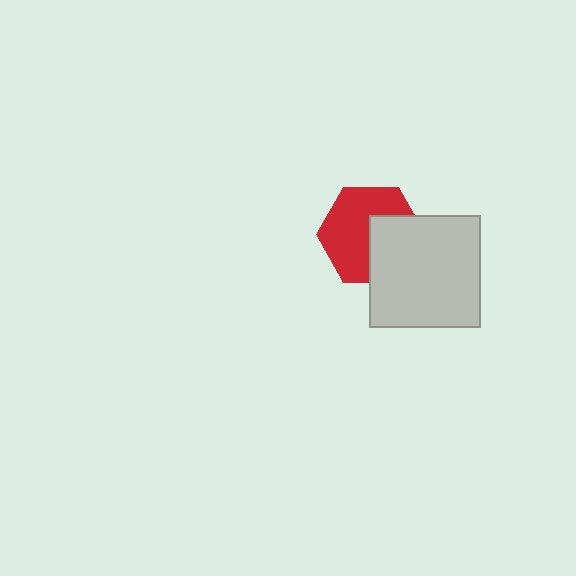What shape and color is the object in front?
The object in front is a light gray square.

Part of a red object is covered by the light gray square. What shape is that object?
It is a hexagon.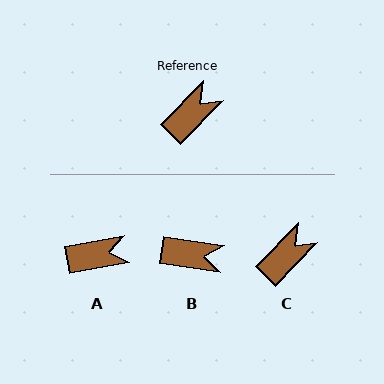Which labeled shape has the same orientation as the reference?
C.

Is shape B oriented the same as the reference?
No, it is off by about 54 degrees.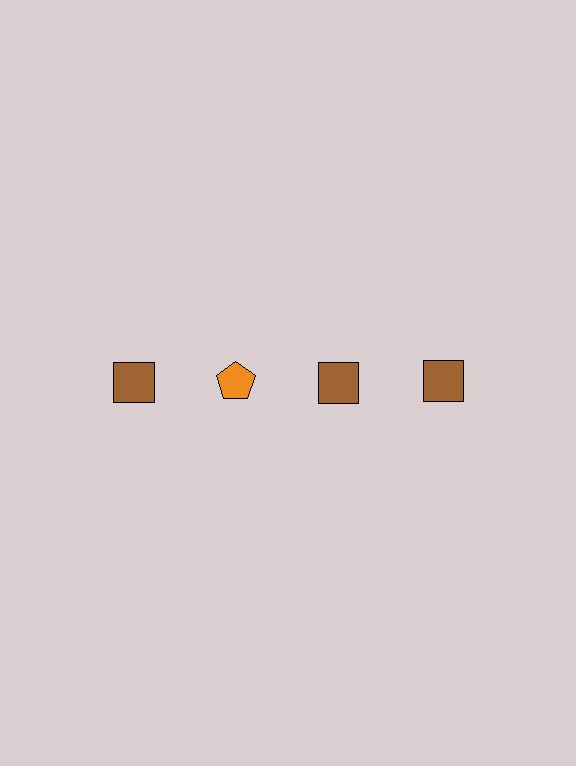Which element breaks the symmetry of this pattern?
The orange pentagon in the top row, second from left column breaks the symmetry. All other shapes are brown squares.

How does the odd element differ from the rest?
It differs in both color (orange instead of brown) and shape (pentagon instead of square).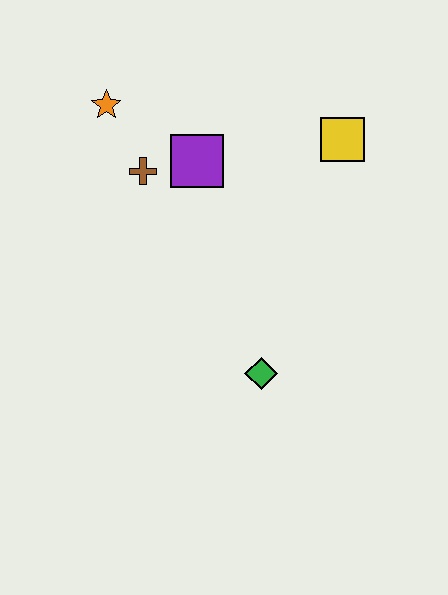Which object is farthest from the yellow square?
The green diamond is farthest from the yellow square.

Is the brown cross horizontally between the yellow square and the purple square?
No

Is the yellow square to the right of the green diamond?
Yes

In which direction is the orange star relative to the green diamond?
The orange star is above the green diamond.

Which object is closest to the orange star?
The brown cross is closest to the orange star.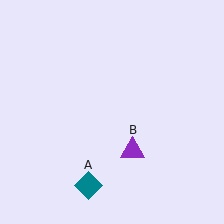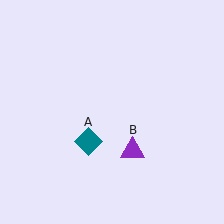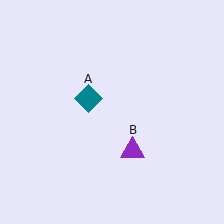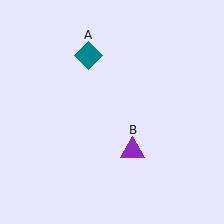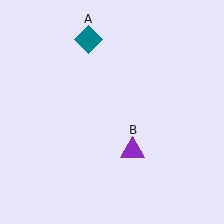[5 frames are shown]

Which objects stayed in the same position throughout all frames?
Purple triangle (object B) remained stationary.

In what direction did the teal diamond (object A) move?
The teal diamond (object A) moved up.